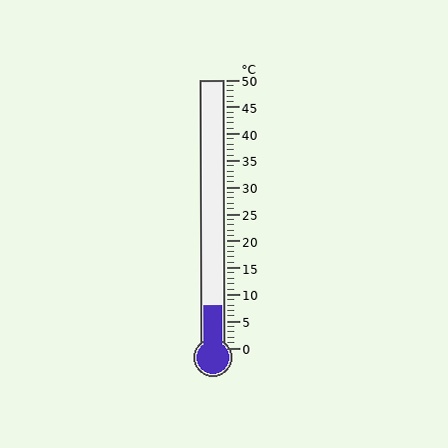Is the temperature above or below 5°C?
The temperature is above 5°C.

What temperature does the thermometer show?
The thermometer shows approximately 8°C.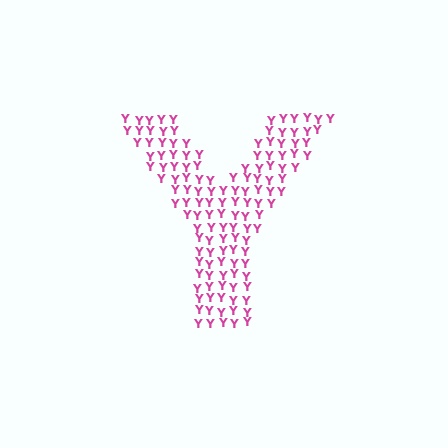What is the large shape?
The large shape is the letter Y.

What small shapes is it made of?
It is made of small letter Y's.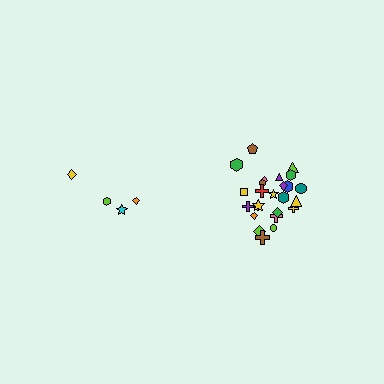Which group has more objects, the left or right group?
The right group.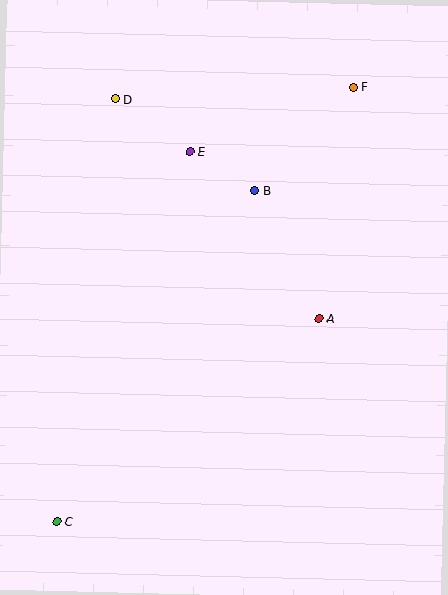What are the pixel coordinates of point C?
Point C is at (57, 522).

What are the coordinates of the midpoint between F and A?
The midpoint between F and A is at (336, 203).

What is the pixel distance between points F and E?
The distance between F and E is 175 pixels.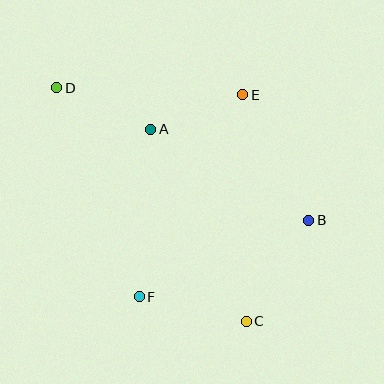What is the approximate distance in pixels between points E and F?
The distance between E and F is approximately 227 pixels.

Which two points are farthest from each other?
Points C and D are farthest from each other.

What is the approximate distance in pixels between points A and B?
The distance between A and B is approximately 182 pixels.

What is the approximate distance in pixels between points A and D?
The distance between A and D is approximately 103 pixels.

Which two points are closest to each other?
Points A and E are closest to each other.